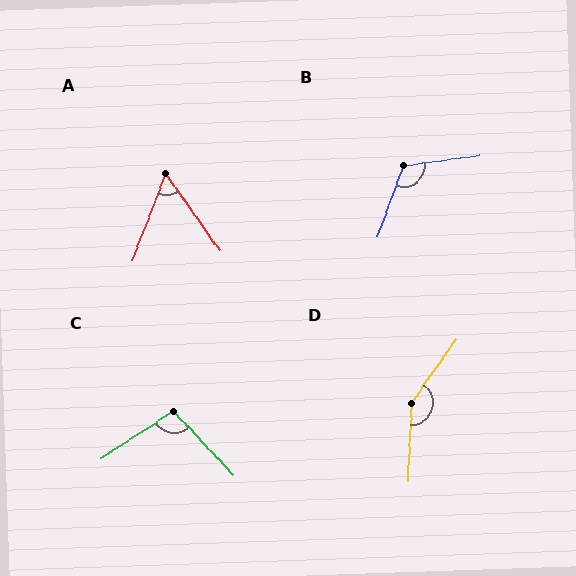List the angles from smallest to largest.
A (56°), C (100°), B (118°), D (147°).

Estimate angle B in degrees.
Approximately 118 degrees.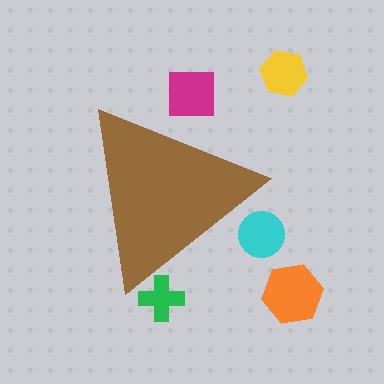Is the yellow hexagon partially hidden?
No, the yellow hexagon is fully visible.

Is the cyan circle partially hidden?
Yes, the cyan circle is partially hidden behind the brown triangle.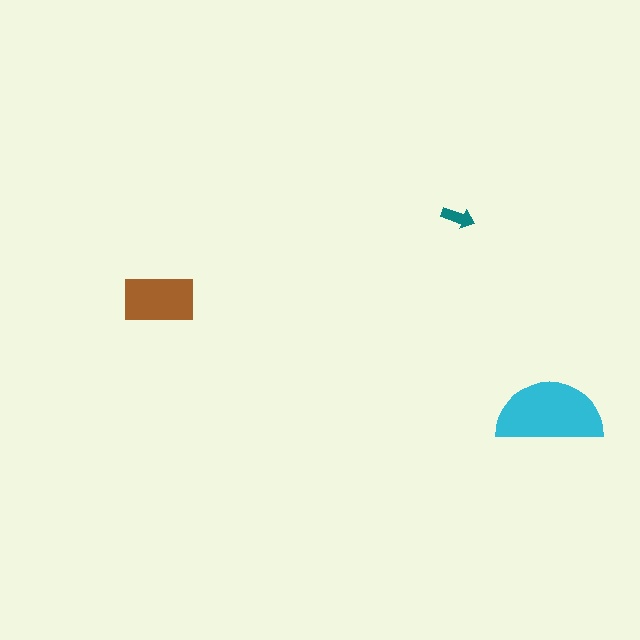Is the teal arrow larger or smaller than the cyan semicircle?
Smaller.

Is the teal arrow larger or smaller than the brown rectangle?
Smaller.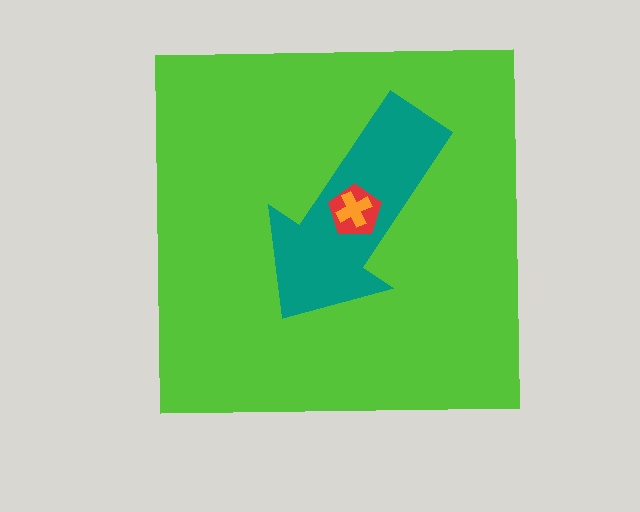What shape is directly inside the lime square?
The teal arrow.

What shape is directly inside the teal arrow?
The red pentagon.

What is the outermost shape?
The lime square.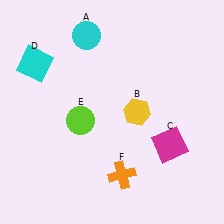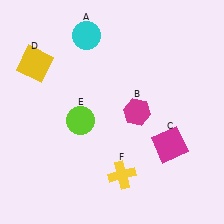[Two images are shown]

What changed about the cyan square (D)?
In Image 1, D is cyan. In Image 2, it changed to yellow.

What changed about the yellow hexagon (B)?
In Image 1, B is yellow. In Image 2, it changed to magenta.